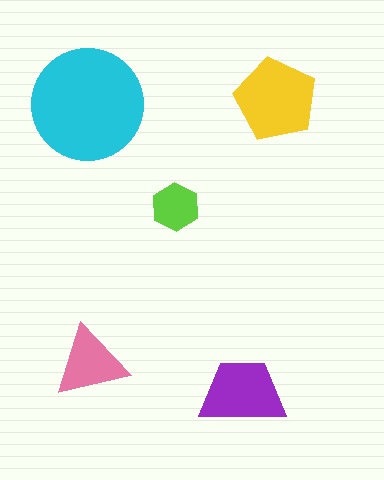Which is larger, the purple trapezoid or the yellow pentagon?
The yellow pentagon.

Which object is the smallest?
The lime hexagon.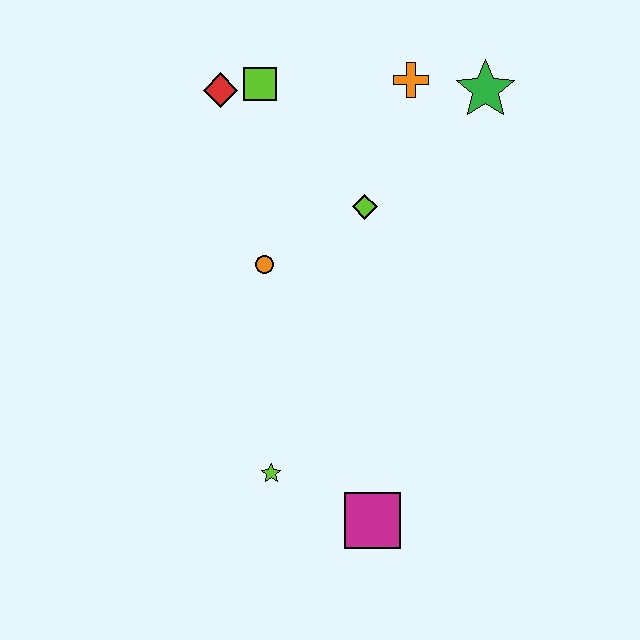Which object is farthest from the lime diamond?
The magenta square is farthest from the lime diamond.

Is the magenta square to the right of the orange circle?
Yes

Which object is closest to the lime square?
The red diamond is closest to the lime square.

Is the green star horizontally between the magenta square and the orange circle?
No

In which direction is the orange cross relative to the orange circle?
The orange cross is above the orange circle.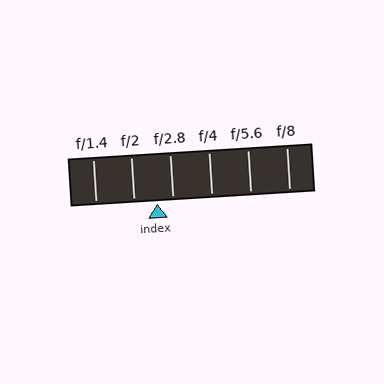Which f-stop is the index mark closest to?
The index mark is closest to f/2.8.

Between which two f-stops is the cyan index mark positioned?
The index mark is between f/2 and f/2.8.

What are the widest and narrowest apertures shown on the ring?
The widest aperture shown is f/1.4 and the narrowest is f/8.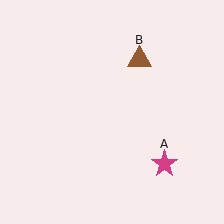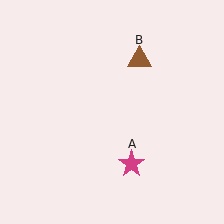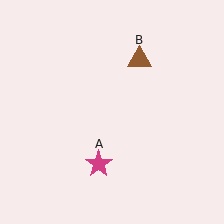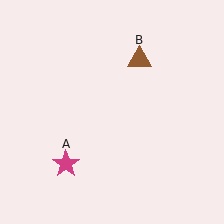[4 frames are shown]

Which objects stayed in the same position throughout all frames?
Brown triangle (object B) remained stationary.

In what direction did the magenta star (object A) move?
The magenta star (object A) moved left.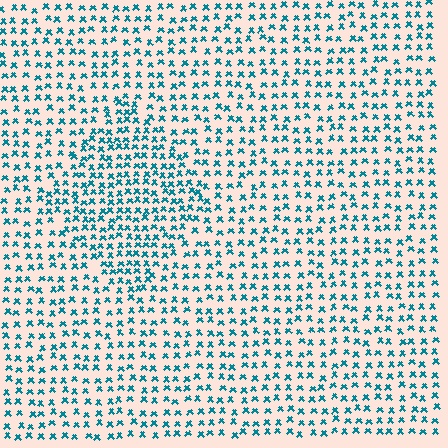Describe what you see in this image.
The image contains small teal elements arranged at two different densities. A diamond-shaped region is visible where the elements are more densely packed than the surrounding area.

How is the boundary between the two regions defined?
The boundary is defined by a change in element density (approximately 1.6x ratio). All elements are the same color, size, and shape.